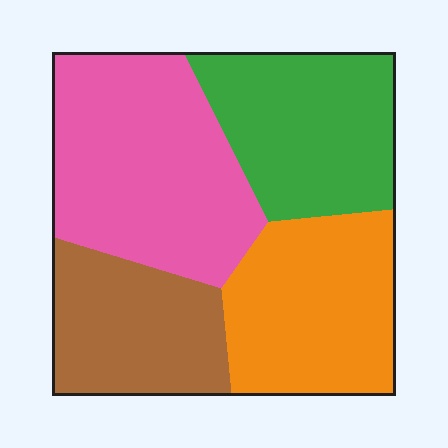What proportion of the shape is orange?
Orange covers about 25% of the shape.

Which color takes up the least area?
Brown, at roughly 20%.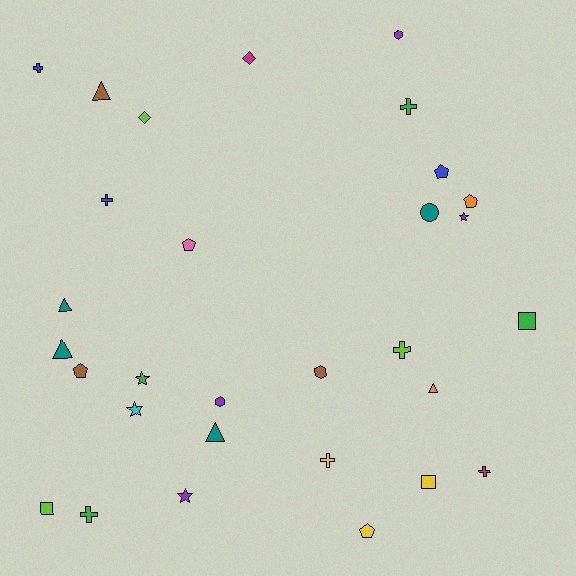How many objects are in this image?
There are 30 objects.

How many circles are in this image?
There is 1 circle.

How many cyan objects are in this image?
There is 1 cyan object.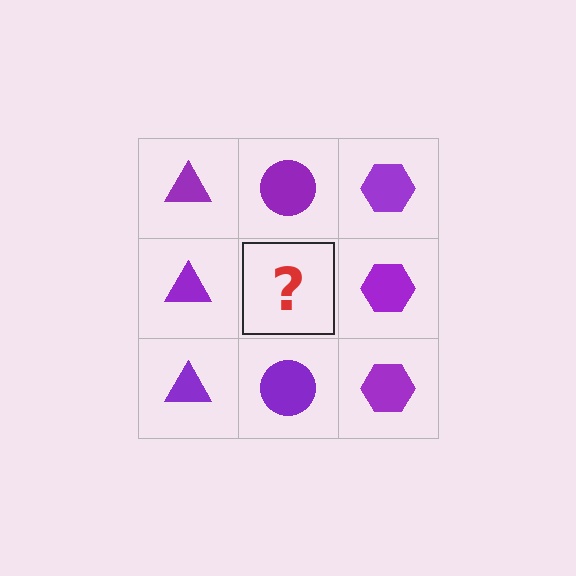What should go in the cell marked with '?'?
The missing cell should contain a purple circle.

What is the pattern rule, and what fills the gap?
The rule is that each column has a consistent shape. The gap should be filled with a purple circle.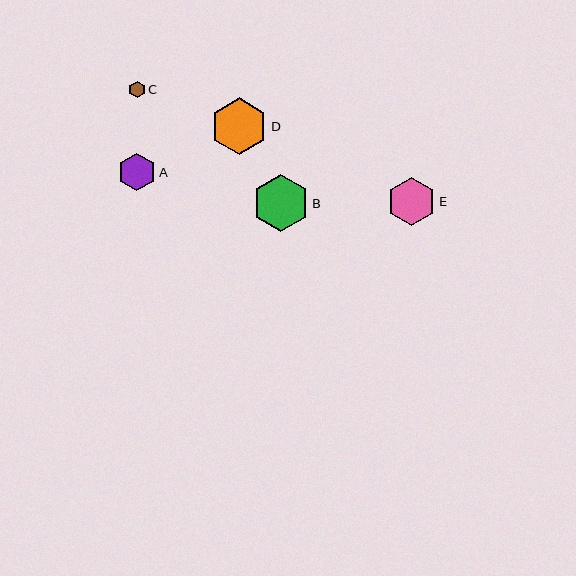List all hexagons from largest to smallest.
From largest to smallest: D, B, E, A, C.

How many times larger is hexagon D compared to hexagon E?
Hexagon D is approximately 1.2 times the size of hexagon E.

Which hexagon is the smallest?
Hexagon C is the smallest with a size of approximately 17 pixels.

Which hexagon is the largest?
Hexagon D is the largest with a size of approximately 57 pixels.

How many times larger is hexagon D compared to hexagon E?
Hexagon D is approximately 1.2 times the size of hexagon E.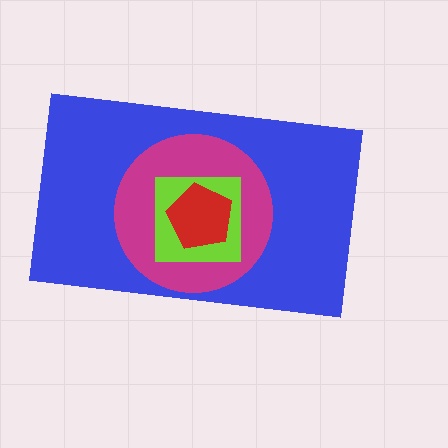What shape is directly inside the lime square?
The red pentagon.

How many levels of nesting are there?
4.